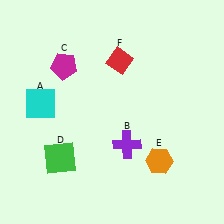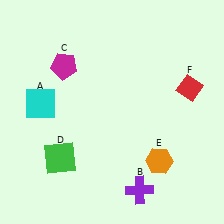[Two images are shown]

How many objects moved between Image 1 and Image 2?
2 objects moved between the two images.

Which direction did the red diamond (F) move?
The red diamond (F) moved right.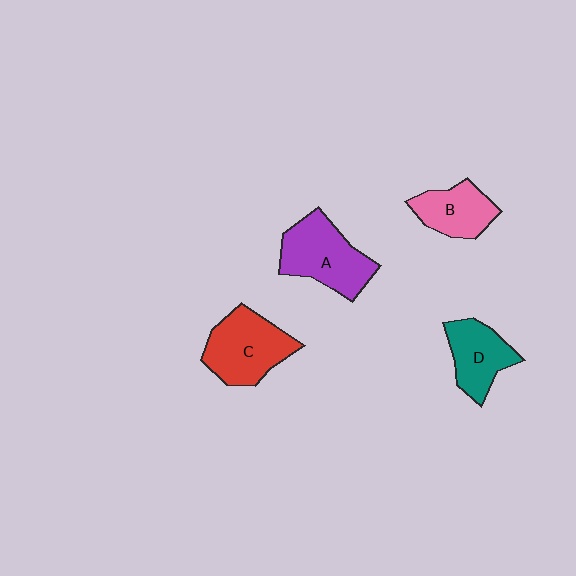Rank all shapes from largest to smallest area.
From largest to smallest: A (purple), C (red), D (teal), B (pink).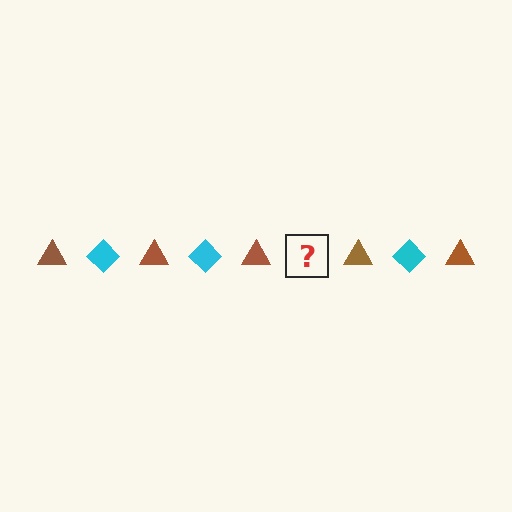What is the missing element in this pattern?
The missing element is a cyan diamond.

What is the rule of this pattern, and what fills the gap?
The rule is that the pattern alternates between brown triangle and cyan diamond. The gap should be filled with a cyan diamond.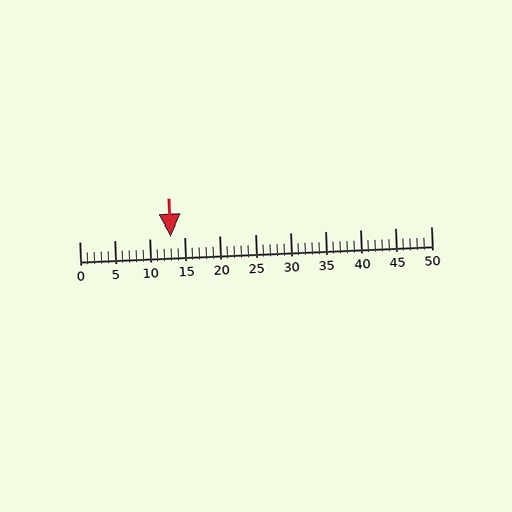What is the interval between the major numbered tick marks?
The major tick marks are spaced 5 units apart.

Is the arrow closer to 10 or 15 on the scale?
The arrow is closer to 15.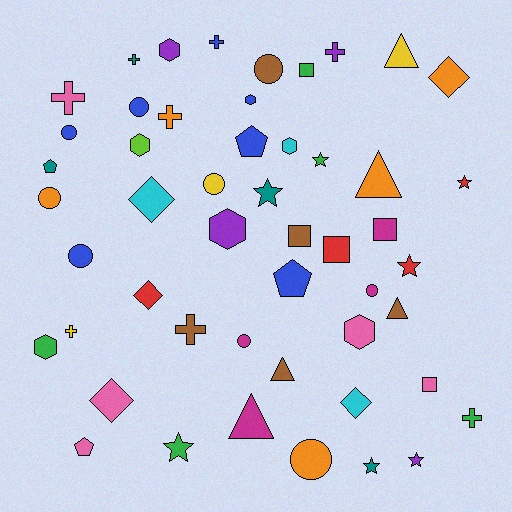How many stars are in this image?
There are 7 stars.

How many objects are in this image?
There are 50 objects.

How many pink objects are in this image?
There are 5 pink objects.